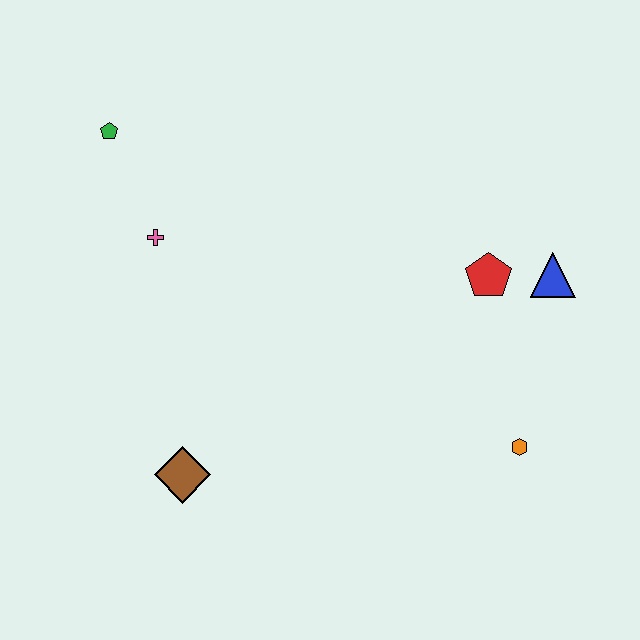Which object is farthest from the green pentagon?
The orange hexagon is farthest from the green pentagon.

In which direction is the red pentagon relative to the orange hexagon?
The red pentagon is above the orange hexagon.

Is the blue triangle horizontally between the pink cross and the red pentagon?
No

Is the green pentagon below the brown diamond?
No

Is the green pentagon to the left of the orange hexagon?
Yes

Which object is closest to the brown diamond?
The pink cross is closest to the brown diamond.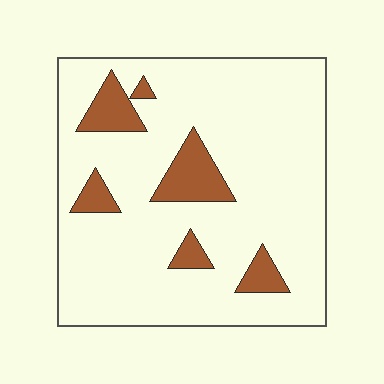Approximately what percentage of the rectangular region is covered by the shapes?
Approximately 15%.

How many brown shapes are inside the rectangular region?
6.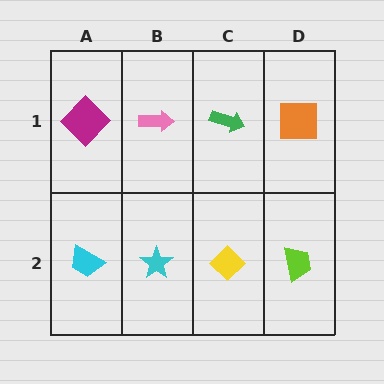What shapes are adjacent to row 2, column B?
A pink arrow (row 1, column B), a cyan trapezoid (row 2, column A), a yellow diamond (row 2, column C).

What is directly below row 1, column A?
A cyan trapezoid.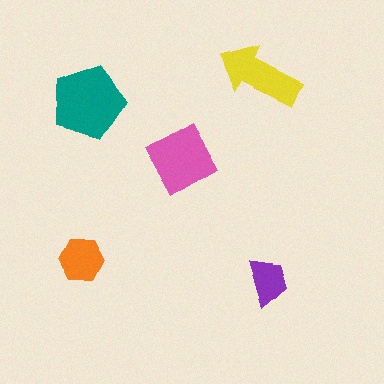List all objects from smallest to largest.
The purple trapezoid, the orange hexagon, the yellow arrow, the pink diamond, the teal pentagon.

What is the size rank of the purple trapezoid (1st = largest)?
5th.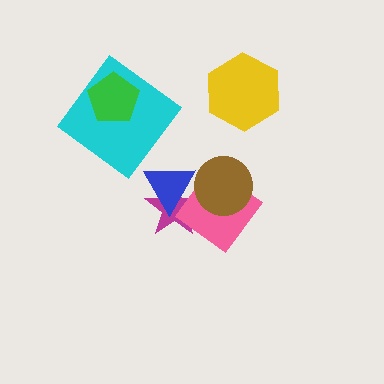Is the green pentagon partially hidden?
No, no other shape covers it.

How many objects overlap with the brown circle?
2 objects overlap with the brown circle.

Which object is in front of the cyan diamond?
The green pentagon is in front of the cyan diamond.